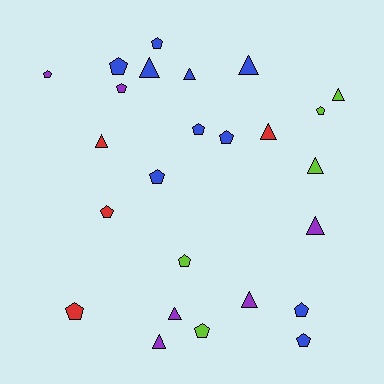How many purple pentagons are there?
There are 2 purple pentagons.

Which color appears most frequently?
Blue, with 10 objects.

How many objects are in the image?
There are 25 objects.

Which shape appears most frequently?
Pentagon, with 14 objects.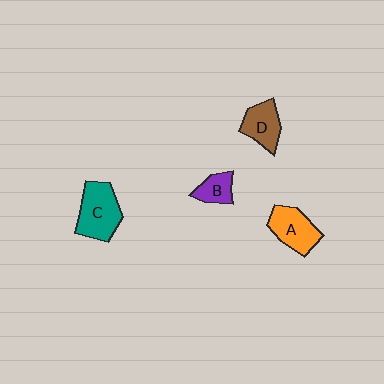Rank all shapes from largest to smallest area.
From largest to smallest: C (teal), A (orange), D (brown), B (purple).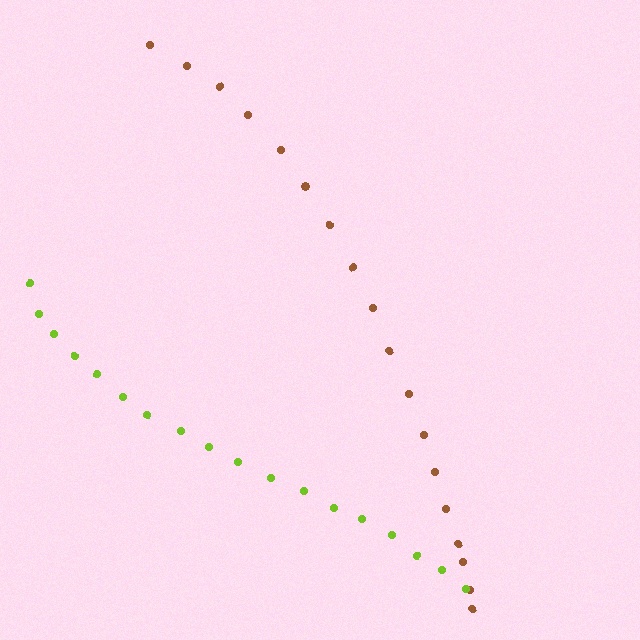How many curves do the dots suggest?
There are 2 distinct paths.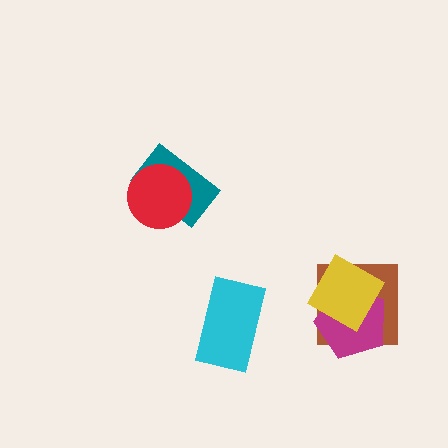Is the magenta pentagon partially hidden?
Yes, it is partially covered by another shape.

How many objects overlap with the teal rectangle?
1 object overlaps with the teal rectangle.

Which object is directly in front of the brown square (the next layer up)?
The magenta pentagon is directly in front of the brown square.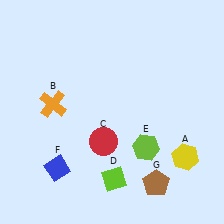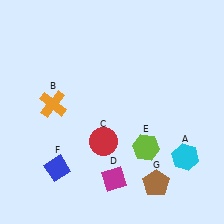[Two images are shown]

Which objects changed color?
A changed from yellow to cyan. D changed from lime to magenta.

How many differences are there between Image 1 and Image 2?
There are 2 differences between the two images.